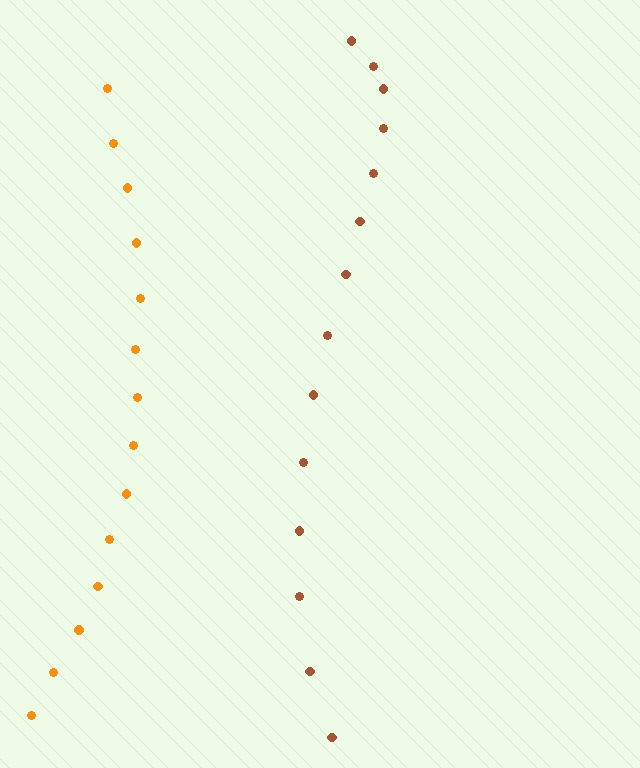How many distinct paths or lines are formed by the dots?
There are 2 distinct paths.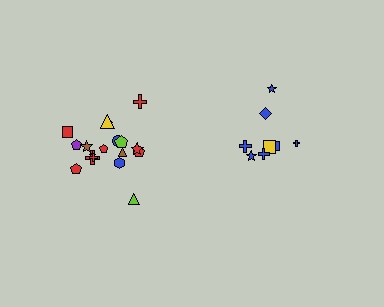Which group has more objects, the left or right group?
The left group.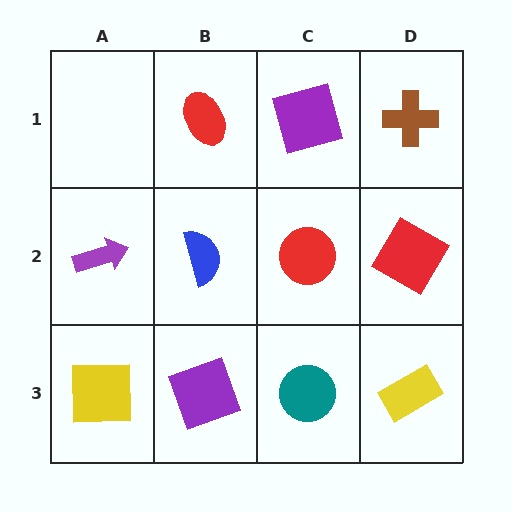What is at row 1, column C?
A purple square.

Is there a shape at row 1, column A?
No, that cell is empty.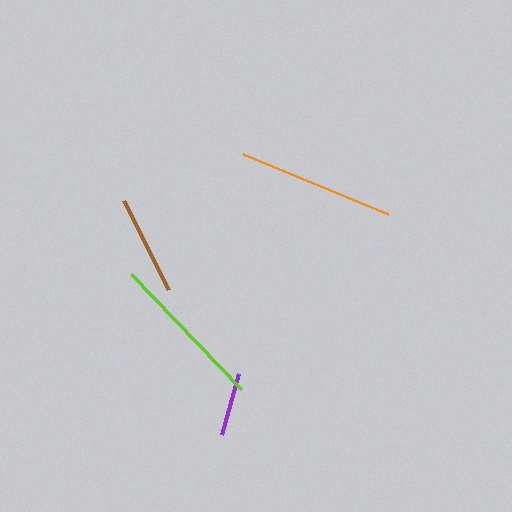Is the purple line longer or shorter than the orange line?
The orange line is longer than the purple line.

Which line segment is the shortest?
The purple line is the shortest at approximately 63 pixels.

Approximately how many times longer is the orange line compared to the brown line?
The orange line is approximately 1.6 times the length of the brown line.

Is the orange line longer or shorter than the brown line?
The orange line is longer than the brown line.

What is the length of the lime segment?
The lime segment is approximately 159 pixels long.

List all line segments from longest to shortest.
From longest to shortest: lime, orange, brown, purple.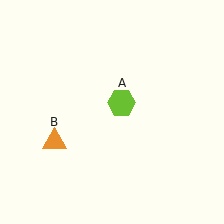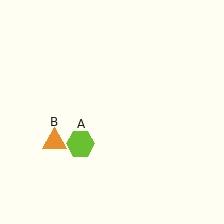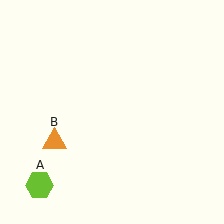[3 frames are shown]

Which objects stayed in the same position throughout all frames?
Orange triangle (object B) remained stationary.